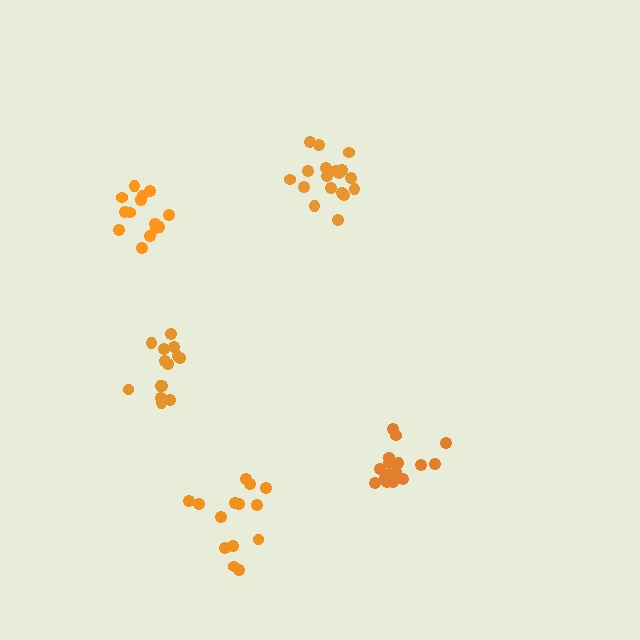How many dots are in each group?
Group 1: 14 dots, Group 2: 16 dots, Group 3: 14 dots, Group 4: 15 dots, Group 5: 18 dots (77 total).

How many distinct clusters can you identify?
There are 5 distinct clusters.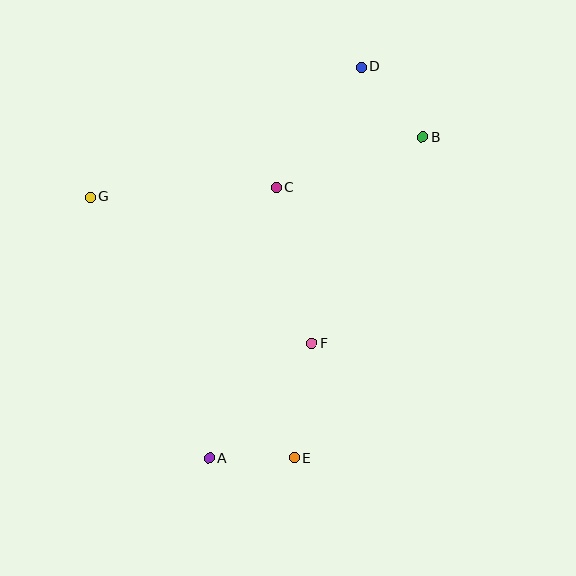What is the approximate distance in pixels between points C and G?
The distance between C and G is approximately 186 pixels.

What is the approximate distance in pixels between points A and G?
The distance between A and G is approximately 287 pixels.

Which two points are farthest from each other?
Points A and D are farthest from each other.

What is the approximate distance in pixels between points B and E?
The distance between B and E is approximately 345 pixels.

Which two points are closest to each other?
Points A and E are closest to each other.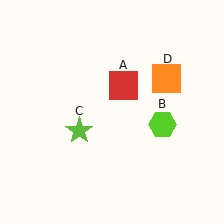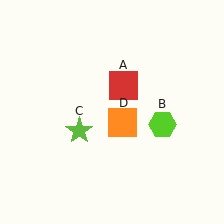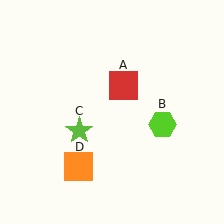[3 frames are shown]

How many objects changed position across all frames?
1 object changed position: orange square (object D).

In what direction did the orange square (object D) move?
The orange square (object D) moved down and to the left.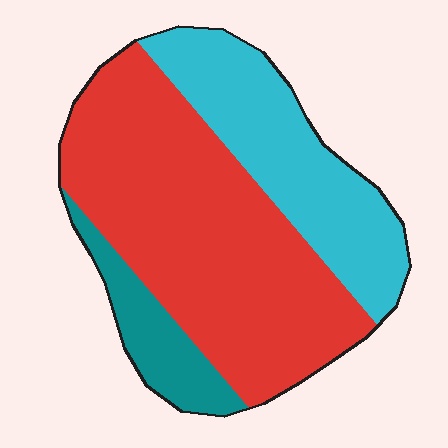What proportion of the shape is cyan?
Cyan takes up between a sixth and a third of the shape.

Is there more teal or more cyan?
Cyan.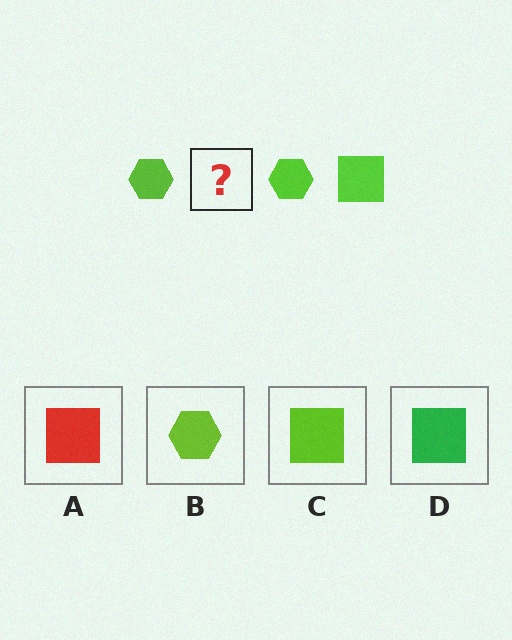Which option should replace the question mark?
Option C.